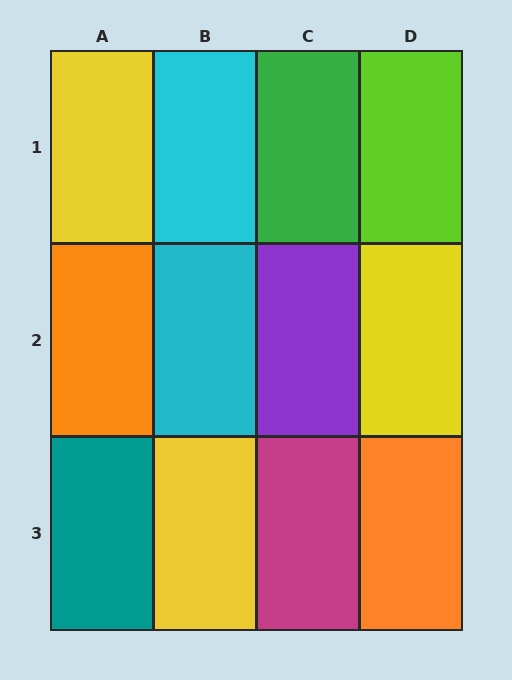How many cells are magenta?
1 cell is magenta.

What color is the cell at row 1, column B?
Cyan.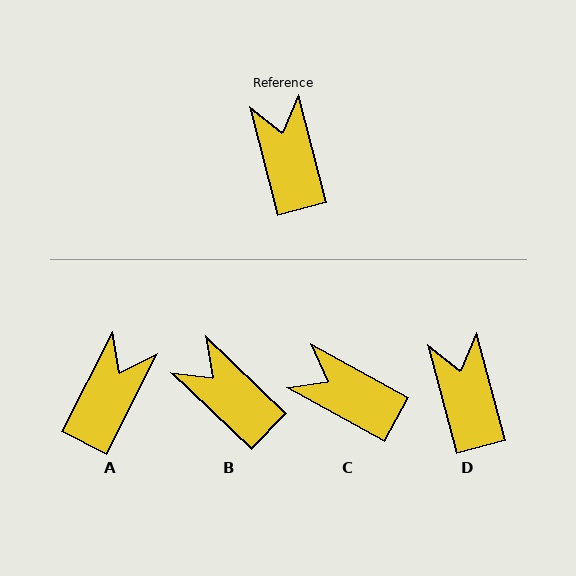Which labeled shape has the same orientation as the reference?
D.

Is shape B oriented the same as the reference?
No, it is off by about 32 degrees.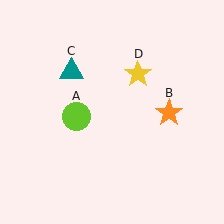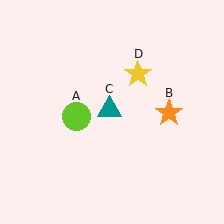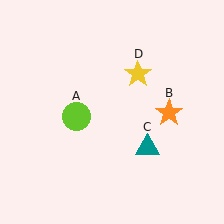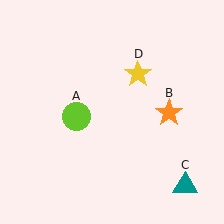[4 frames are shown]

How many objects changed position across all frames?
1 object changed position: teal triangle (object C).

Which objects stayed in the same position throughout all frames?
Lime circle (object A) and orange star (object B) and yellow star (object D) remained stationary.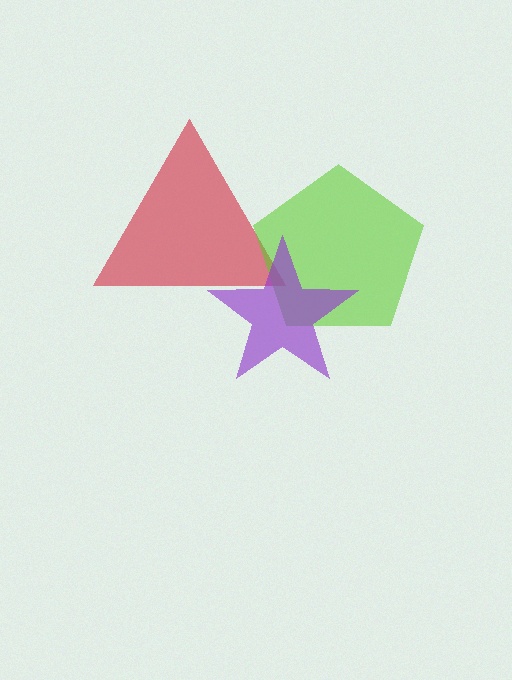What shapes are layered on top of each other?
The layered shapes are: a red triangle, a lime pentagon, a purple star.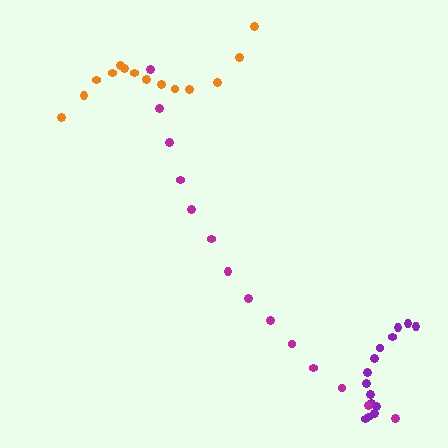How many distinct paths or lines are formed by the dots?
There are 3 distinct paths.